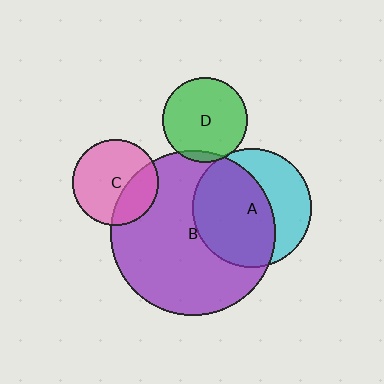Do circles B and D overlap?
Yes.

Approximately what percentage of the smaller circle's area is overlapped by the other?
Approximately 5%.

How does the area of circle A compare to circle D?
Approximately 2.0 times.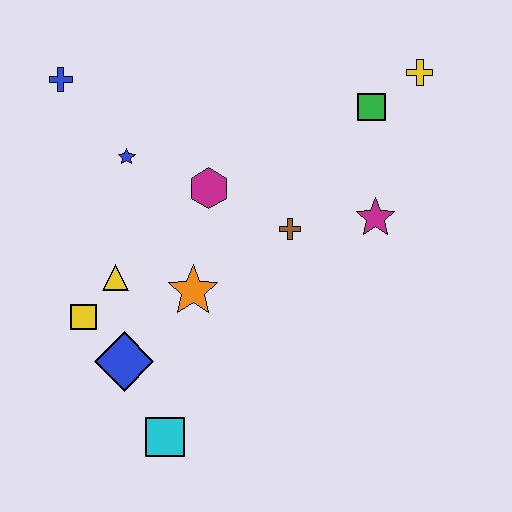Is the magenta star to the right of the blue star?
Yes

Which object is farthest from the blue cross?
The cyan square is farthest from the blue cross.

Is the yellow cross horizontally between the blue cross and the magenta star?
No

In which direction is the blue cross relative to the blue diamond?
The blue cross is above the blue diamond.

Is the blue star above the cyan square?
Yes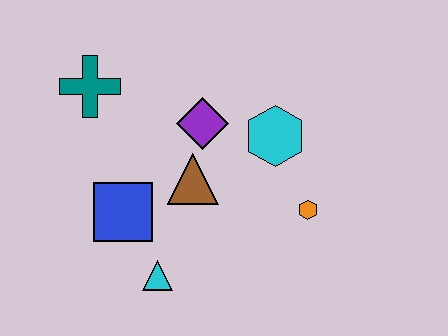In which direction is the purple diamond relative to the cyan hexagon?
The purple diamond is to the left of the cyan hexagon.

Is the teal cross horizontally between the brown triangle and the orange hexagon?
No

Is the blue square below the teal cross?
Yes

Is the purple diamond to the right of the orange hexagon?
No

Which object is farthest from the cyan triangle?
The teal cross is farthest from the cyan triangle.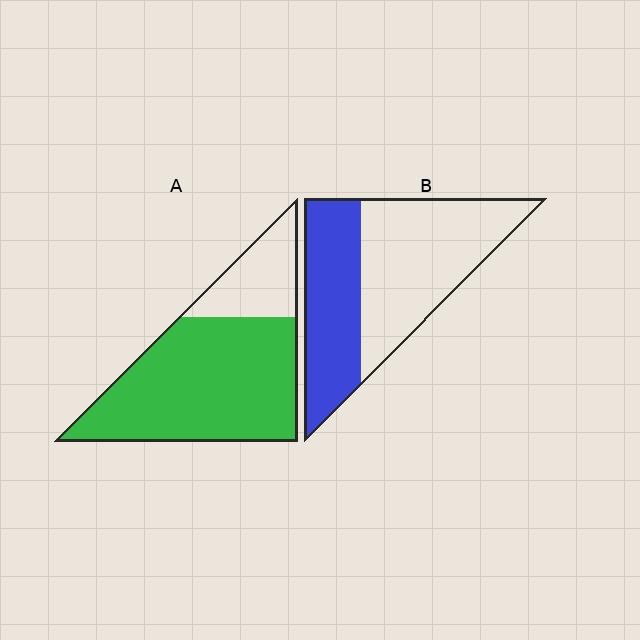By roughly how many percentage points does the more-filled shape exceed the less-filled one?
By roughly 35 percentage points (A over B).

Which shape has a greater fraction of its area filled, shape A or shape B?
Shape A.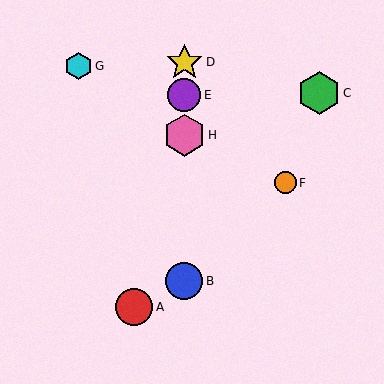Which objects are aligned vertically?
Objects B, D, E, H are aligned vertically.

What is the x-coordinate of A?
Object A is at x≈134.